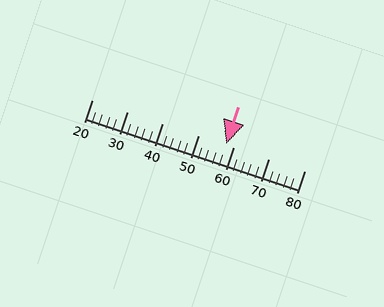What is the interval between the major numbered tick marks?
The major tick marks are spaced 10 units apart.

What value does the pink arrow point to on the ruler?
The pink arrow points to approximately 58.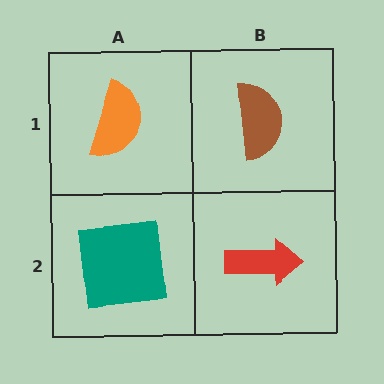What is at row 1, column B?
A brown semicircle.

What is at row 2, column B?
A red arrow.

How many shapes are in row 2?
2 shapes.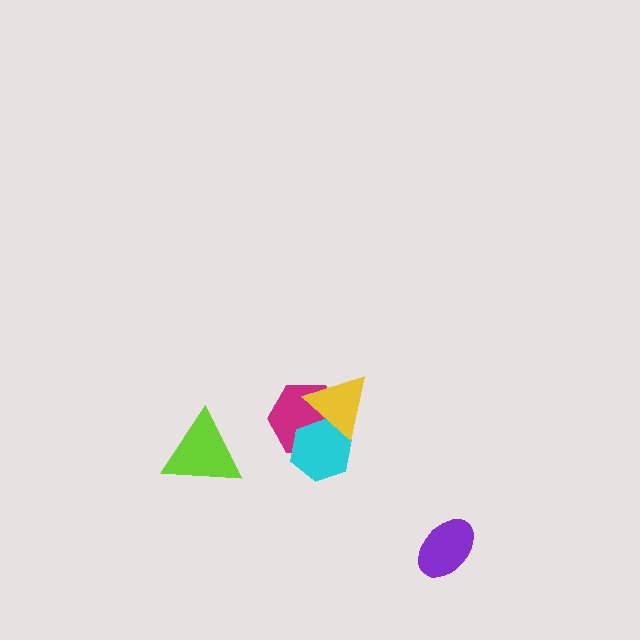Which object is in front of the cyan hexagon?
The yellow triangle is in front of the cyan hexagon.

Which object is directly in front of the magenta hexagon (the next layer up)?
The cyan hexagon is directly in front of the magenta hexagon.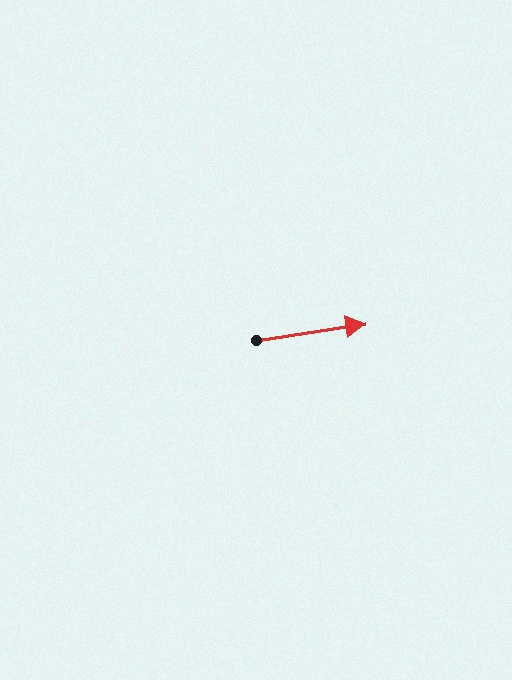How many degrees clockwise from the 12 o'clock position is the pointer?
Approximately 82 degrees.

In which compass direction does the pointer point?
East.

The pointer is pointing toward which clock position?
Roughly 3 o'clock.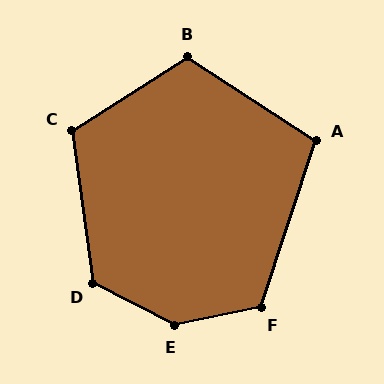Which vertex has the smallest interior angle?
A, at approximately 105 degrees.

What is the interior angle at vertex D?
Approximately 125 degrees (obtuse).